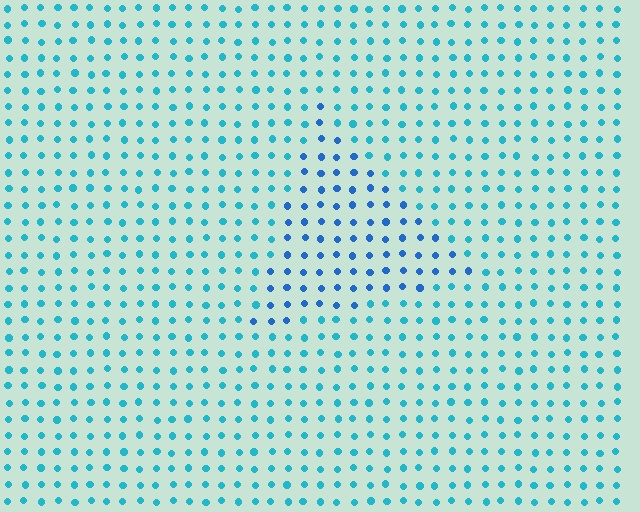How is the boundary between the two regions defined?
The boundary is defined purely by a slight shift in hue (about 28 degrees). Spacing, size, and orientation are identical on both sides.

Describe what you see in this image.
The image is filled with small cyan elements in a uniform arrangement. A triangle-shaped region is visible where the elements are tinted to a slightly different hue, forming a subtle color boundary.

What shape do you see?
I see a triangle.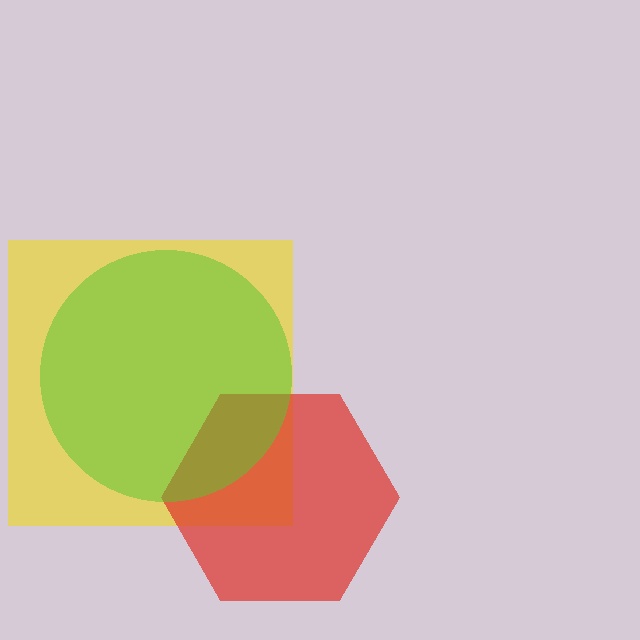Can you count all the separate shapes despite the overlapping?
Yes, there are 3 separate shapes.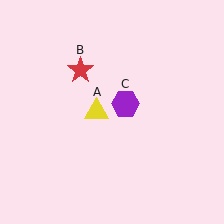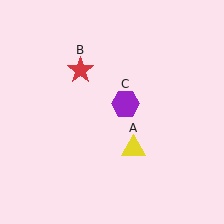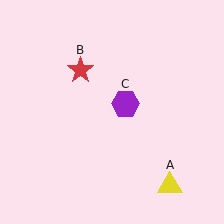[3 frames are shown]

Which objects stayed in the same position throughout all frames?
Red star (object B) and purple hexagon (object C) remained stationary.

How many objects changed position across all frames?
1 object changed position: yellow triangle (object A).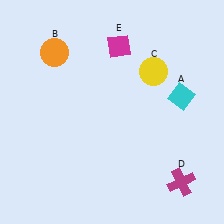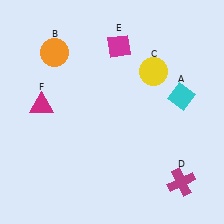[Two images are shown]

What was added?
A magenta triangle (F) was added in Image 2.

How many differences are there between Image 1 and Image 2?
There is 1 difference between the two images.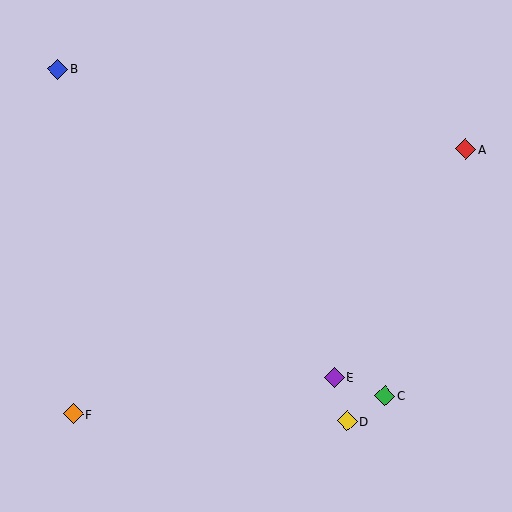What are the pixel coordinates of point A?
Point A is at (466, 149).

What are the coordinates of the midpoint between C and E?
The midpoint between C and E is at (360, 387).